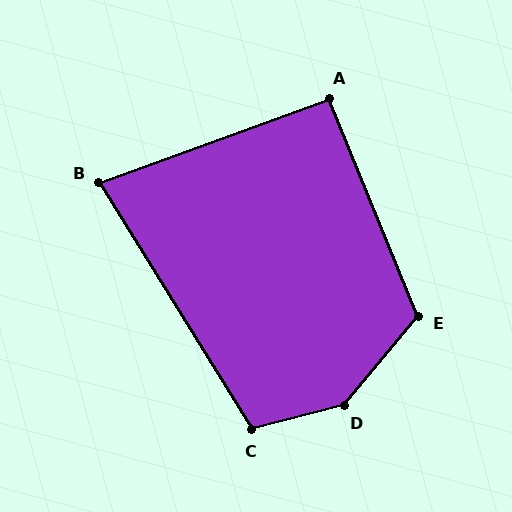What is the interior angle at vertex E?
Approximately 118 degrees (obtuse).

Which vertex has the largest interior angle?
D, at approximately 144 degrees.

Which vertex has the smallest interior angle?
B, at approximately 78 degrees.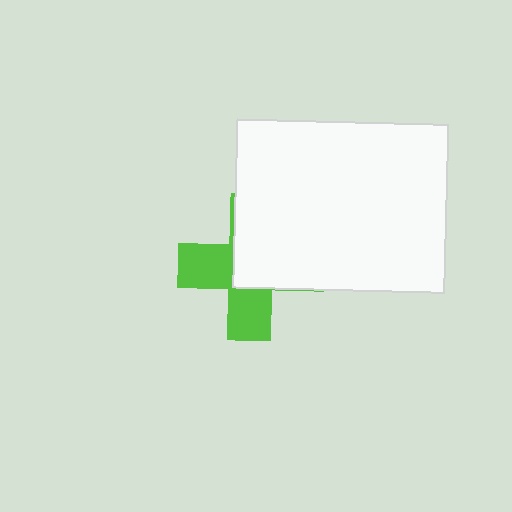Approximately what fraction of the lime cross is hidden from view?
Roughly 55% of the lime cross is hidden behind the white rectangle.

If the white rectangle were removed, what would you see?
You would see the complete lime cross.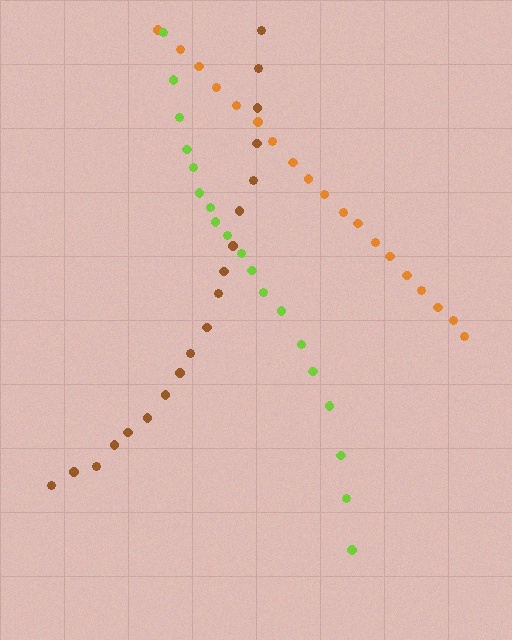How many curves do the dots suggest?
There are 3 distinct paths.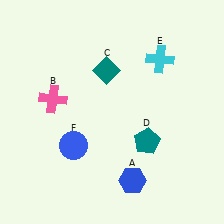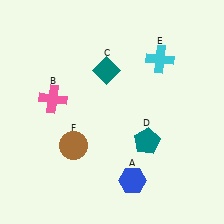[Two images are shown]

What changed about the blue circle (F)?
In Image 1, F is blue. In Image 2, it changed to brown.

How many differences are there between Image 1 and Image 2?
There is 1 difference between the two images.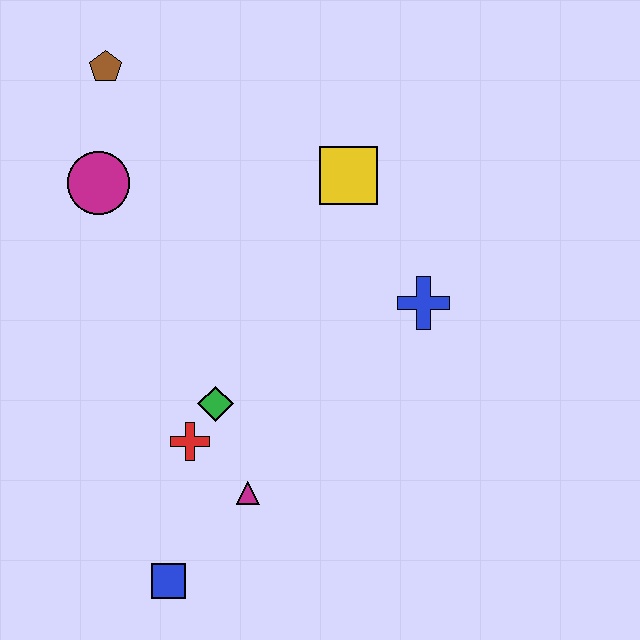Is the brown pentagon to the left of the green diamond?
Yes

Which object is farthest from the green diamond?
The brown pentagon is farthest from the green diamond.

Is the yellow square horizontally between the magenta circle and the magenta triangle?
No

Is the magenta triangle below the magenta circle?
Yes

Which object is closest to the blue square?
The magenta triangle is closest to the blue square.